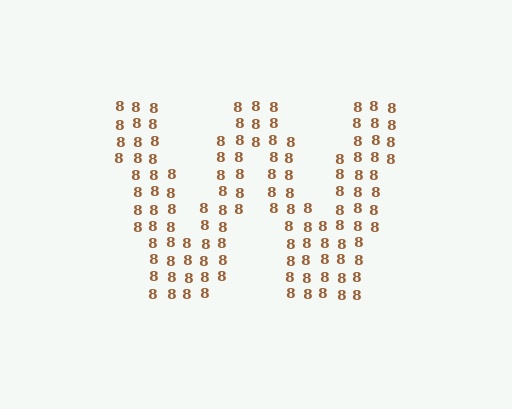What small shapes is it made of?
It is made of small digit 8's.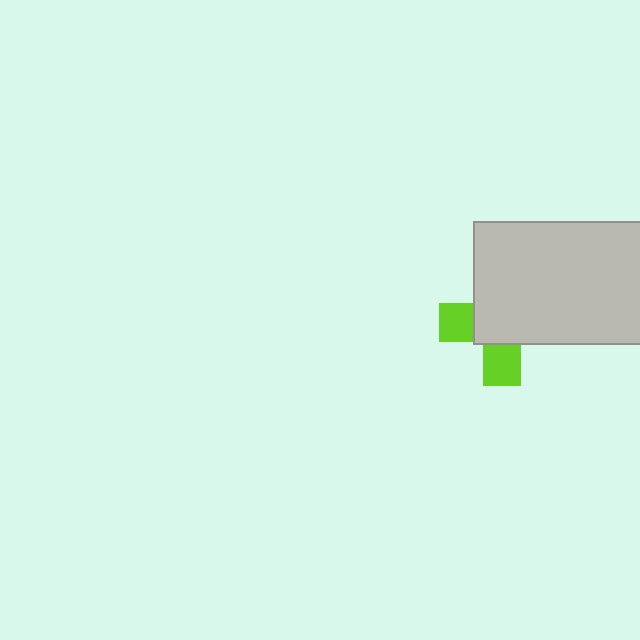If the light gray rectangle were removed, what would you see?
You would see the complete lime cross.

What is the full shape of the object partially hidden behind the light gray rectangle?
The partially hidden object is a lime cross.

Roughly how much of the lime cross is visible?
A small part of it is visible (roughly 35%).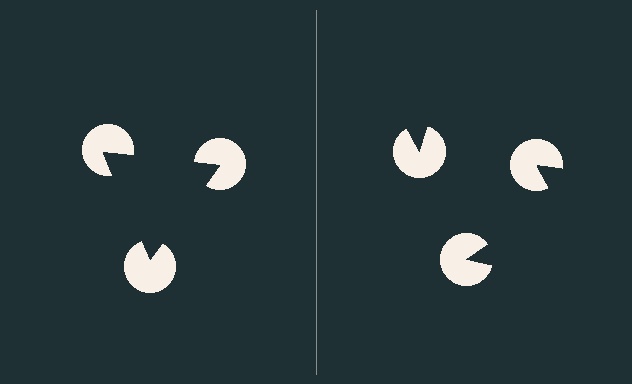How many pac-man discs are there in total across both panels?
6 — 3 on each side.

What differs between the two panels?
The pac-man discs are positioned identically on both sides; only the wedge orientations differ. On the left they align to a triangle; on the right they are misaligned.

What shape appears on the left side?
An illusory triangle.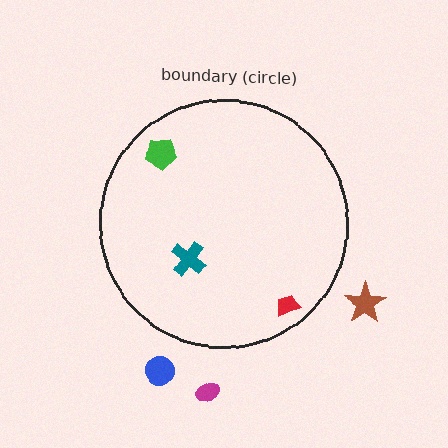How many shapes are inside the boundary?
3 inside, 3 outside.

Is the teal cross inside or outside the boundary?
Inside.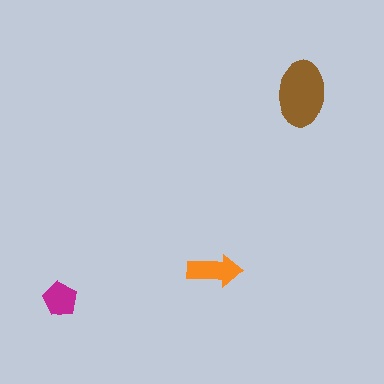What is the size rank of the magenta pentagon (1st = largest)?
3rd.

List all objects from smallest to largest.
The magenta pentagon, the orange arrow, the brown ellipse.